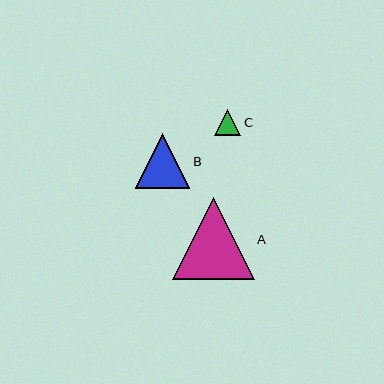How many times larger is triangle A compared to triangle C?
Triangle A is approximately 3.1 times the size of triangle C.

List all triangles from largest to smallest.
From largest to smallest: A, B, C.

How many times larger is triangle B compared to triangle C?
Triangle B is approximately 2.0 times the size of triangle C.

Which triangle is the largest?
Triangle A is the largest with a size of approximately 82 pixels.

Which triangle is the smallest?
Triangle C is the smallest with a size of approximately 27 pixels.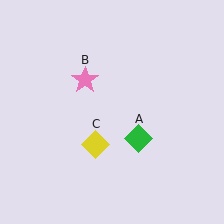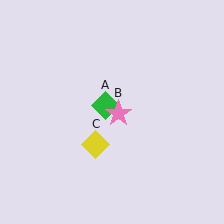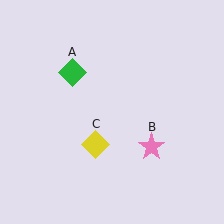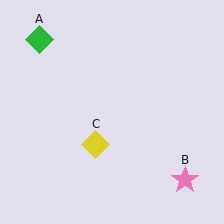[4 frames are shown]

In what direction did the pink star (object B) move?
The pink star (object B) moved down and to the right.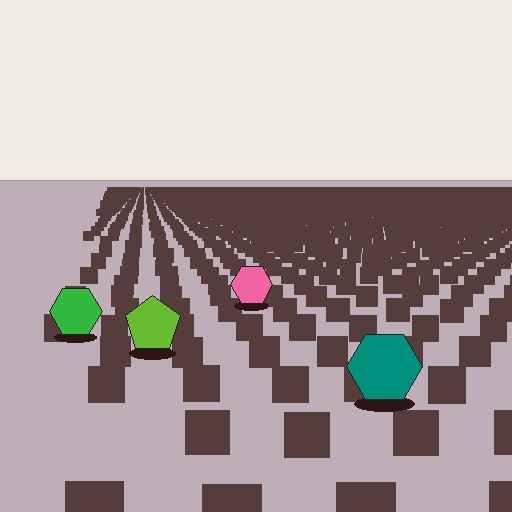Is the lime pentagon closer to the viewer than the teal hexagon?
No. The teal hexagon is closer — you can tell from the texture gradient: the ground texture is coarser near it.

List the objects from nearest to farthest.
From nearest to farthest: the teal hexagon, the lime pentagon, the green hexagon, the pink hexagon.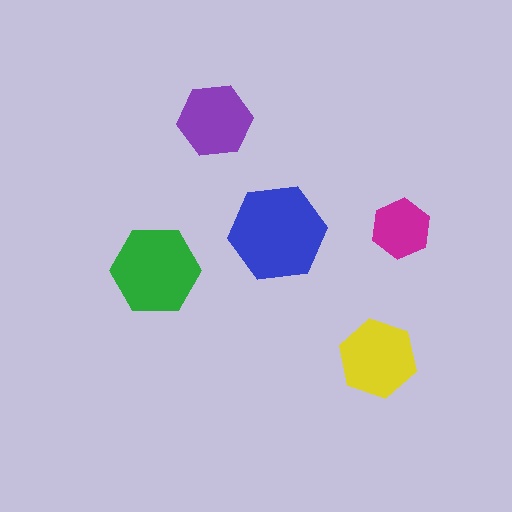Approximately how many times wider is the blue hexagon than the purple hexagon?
About 1.5 times wider.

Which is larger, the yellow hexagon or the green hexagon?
The green one.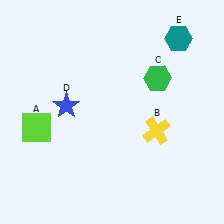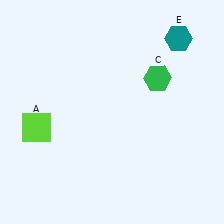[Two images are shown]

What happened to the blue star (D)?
The blue star (D) was removed in Image 2. It was in the top-left area of Image 1.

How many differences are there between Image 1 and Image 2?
There are 2 differences between the two images.